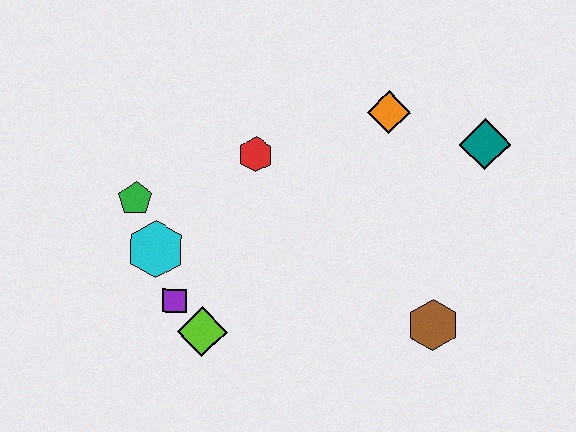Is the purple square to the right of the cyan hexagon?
Yes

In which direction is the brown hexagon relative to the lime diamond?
The brown hexagon is to the right of the lime diamond.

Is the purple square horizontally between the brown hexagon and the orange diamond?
No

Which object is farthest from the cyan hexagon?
The teal diamond is farthest from the cyan hexagon.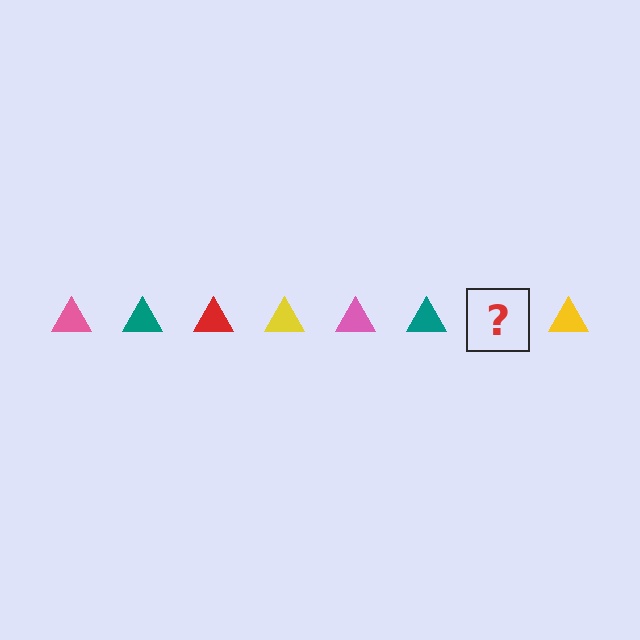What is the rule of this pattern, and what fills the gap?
The rule is that the pattern cycles through pink, teal, red, yellow triangles. The gap should be filled with a red triangle.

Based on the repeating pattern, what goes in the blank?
The blank should be a red triangle.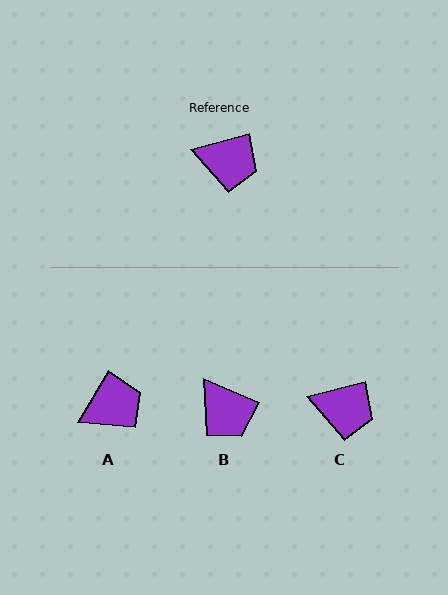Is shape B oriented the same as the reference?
No, it is off by about 39 degrees.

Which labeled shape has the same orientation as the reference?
C.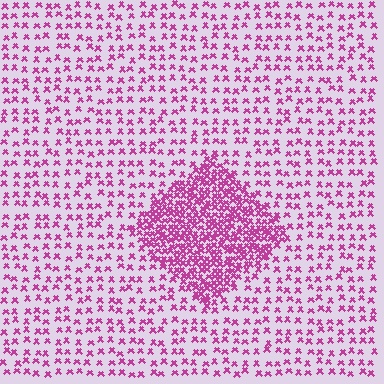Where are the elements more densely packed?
The elements are more densely packed inside the diamond boundary.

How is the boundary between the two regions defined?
The boundary is defined by a change in element density (approximately 2.9x ratio). All elements are the same color, size, and shape.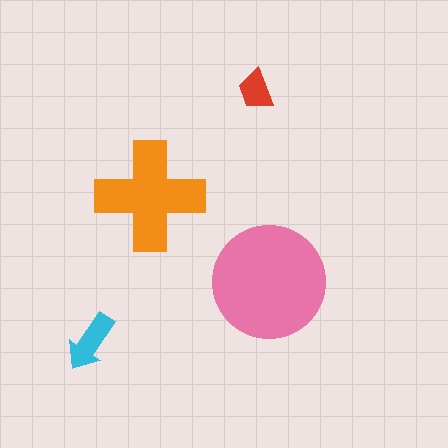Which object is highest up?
The red trapezoid is topmost.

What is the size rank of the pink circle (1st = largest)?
1st.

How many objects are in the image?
There are 4 objects in the image.